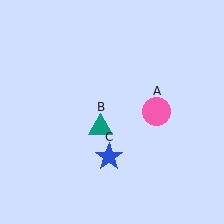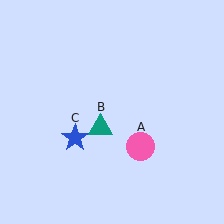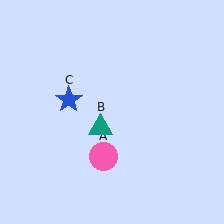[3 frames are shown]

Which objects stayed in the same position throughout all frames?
Teal triangle (object B) remained stationary.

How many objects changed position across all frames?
2 objects changed position: pink circle (object A), blue star (object C).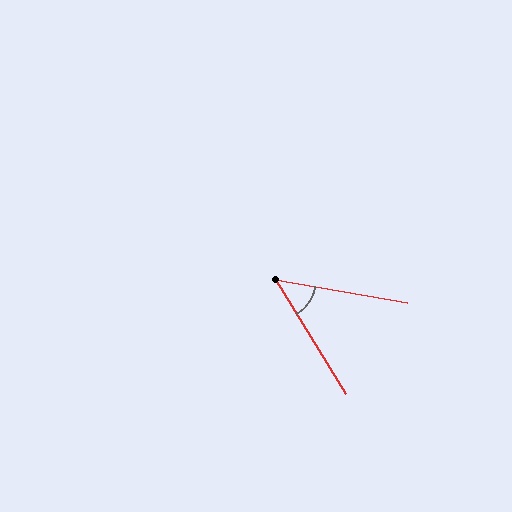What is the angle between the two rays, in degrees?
Approximately 49 degrees.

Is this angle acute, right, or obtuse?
It is acute.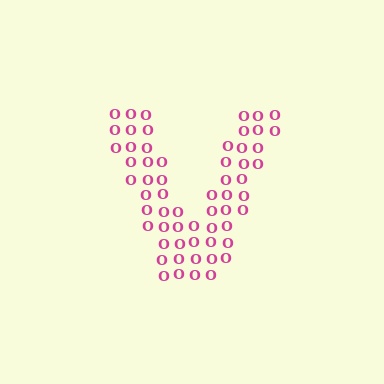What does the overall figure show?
The overall figure shows the letter V.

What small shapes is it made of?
It is made of small letter O's.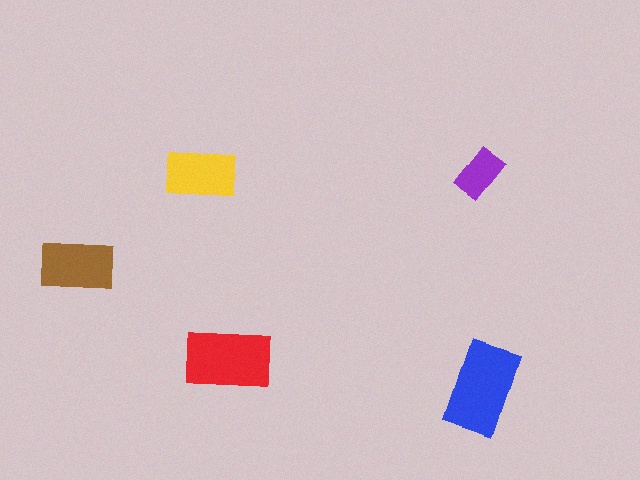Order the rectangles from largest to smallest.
the blue one, the red one, the brown one, the yellow one, the purple one.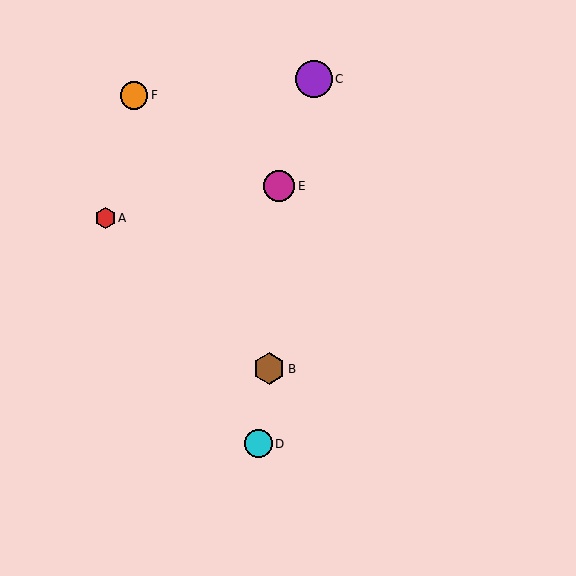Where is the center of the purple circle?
The center of the purple circle is at (314, 79).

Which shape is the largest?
The purple circle (labeled C) is the largest.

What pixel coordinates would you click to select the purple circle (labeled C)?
Click at (314, 79) to select the purple circle C.